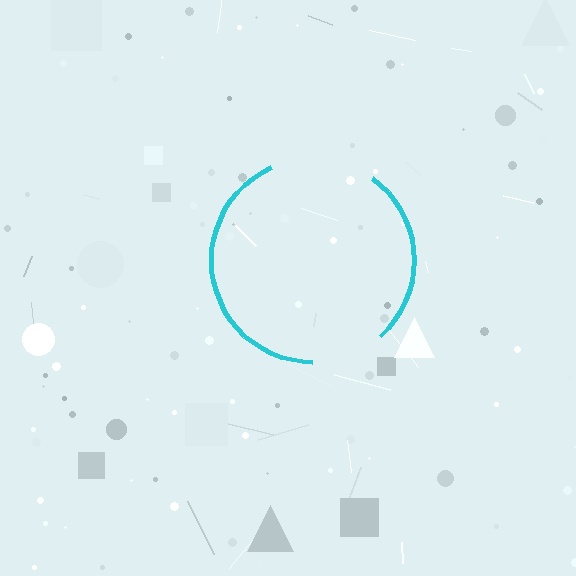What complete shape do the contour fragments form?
The contour fragments form a circle.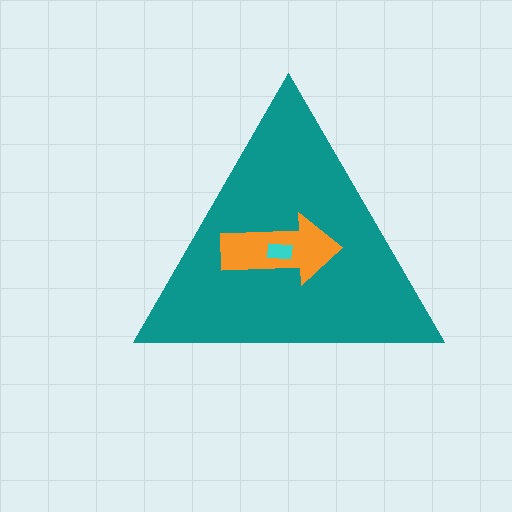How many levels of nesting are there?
3.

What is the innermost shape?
The cyan rectangle.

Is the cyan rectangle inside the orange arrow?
Yes.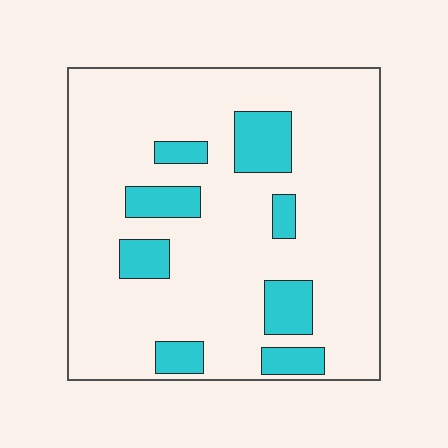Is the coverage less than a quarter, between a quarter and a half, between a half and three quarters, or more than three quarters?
Less than a quarter.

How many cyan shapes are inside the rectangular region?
8.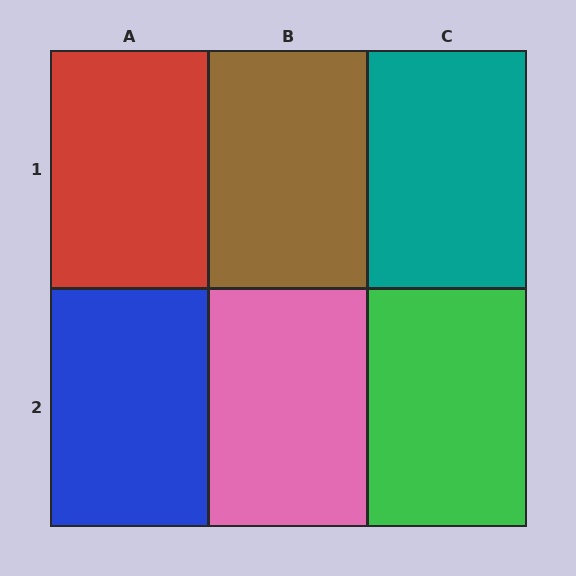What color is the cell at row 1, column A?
Red.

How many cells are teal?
1 cell is teal.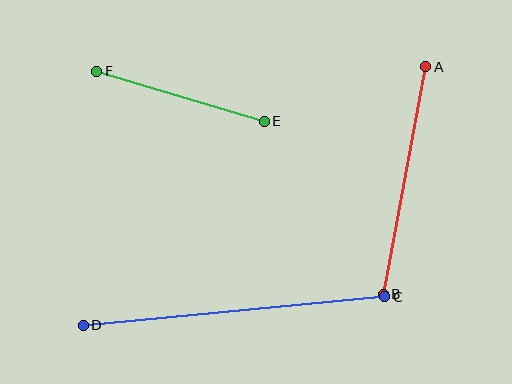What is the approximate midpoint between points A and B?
The midpoint is at approximately (404, 181) pixels.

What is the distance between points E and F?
The distance is approximately 175 pixels.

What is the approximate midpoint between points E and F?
The midpoint is at approximately (181, 96) pixels.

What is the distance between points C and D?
The distance is approximately 303 pixels.